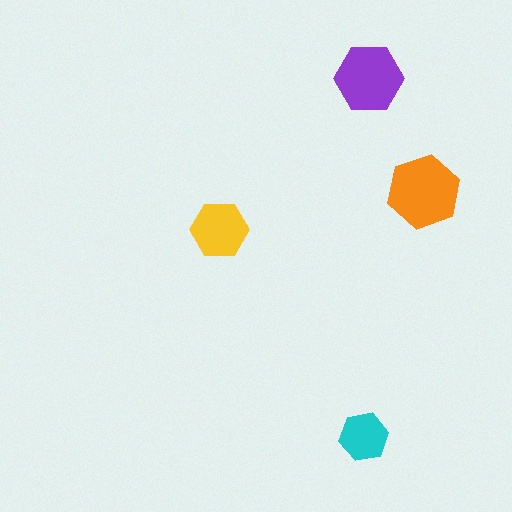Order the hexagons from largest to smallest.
the orange one, the purple one, the yellow one, the cyan one.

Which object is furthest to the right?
The orange hexagon is rightmost.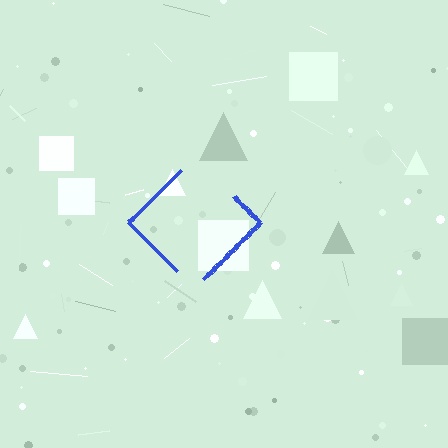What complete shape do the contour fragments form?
The contour fragments form a diamond.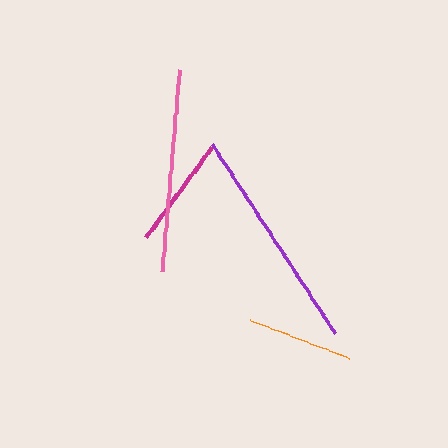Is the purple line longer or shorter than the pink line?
The purple line is longer than the pink line.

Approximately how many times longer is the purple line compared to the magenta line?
The purple line is approximately 2.0 times the length of the magenta line.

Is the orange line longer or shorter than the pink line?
The pink line is longer than the orange line.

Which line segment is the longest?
The purple line is the longest at approximately 225 pixels.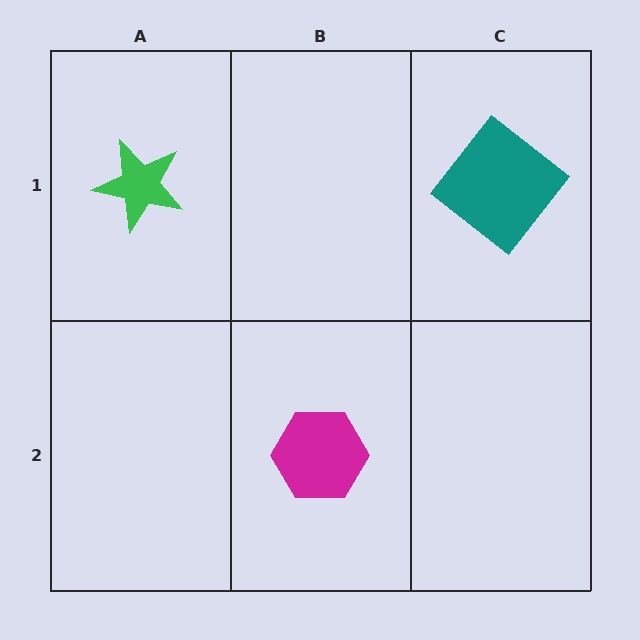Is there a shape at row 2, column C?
No, that cell is empty.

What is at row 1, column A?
A green star.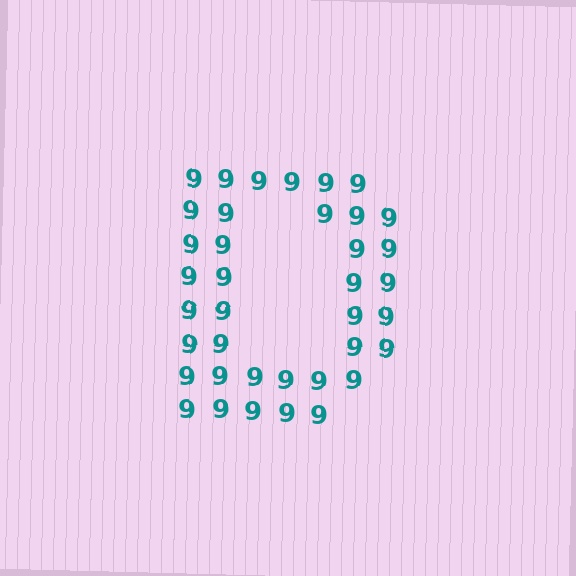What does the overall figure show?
The overall figure shows the letter D.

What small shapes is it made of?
It is made of small digit 9's.